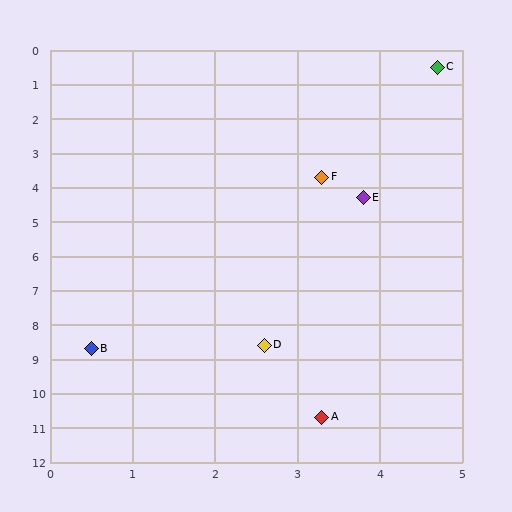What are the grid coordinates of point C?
Point C is at approximately (4.7, 0.5).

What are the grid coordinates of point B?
Point B is at approximately (0.5, 8.7).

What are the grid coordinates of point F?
Point F is at approximately (3.3, 3.7).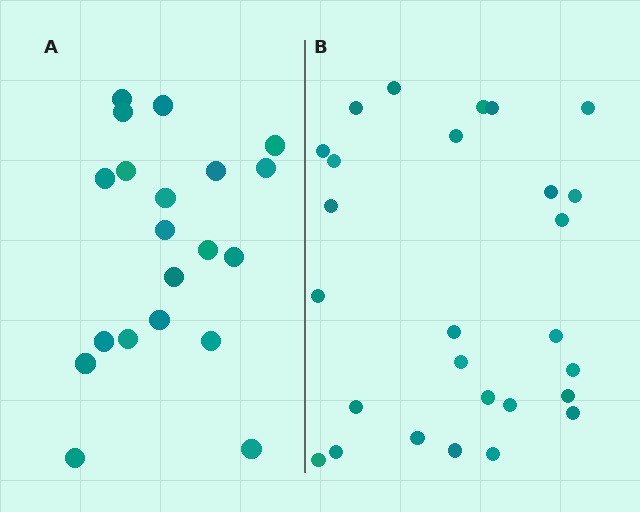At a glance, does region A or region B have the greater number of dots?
Region B (the right region) has more dots.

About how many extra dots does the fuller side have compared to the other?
Region B has roughly 8 or so more dots than region A.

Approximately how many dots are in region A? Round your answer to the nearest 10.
About 20 dots.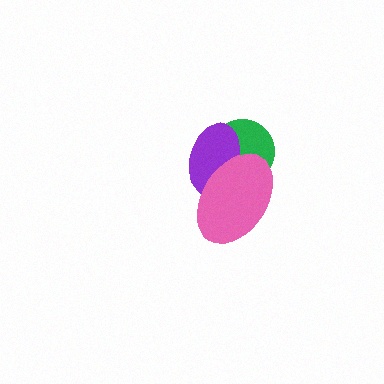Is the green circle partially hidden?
Yes, it is partially covered by another shape.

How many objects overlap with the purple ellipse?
2 objects overlap with the purple ellipse.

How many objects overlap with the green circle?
2 objects overlap with the green circle.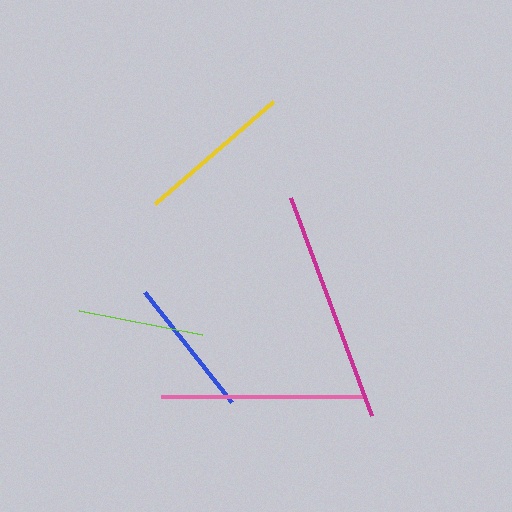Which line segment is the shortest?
The lime line is the shortest at approximately 125 pixels.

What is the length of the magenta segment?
The magenta segment is approximately 233 pixels long.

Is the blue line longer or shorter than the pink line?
The pink line is longer than the blue line.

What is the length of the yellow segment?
The yellow segment is approximately 156 pixels long.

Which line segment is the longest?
The magenta line is the longest at approximately 233 pixels.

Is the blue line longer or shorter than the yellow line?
The yellow line is longer than the blue line.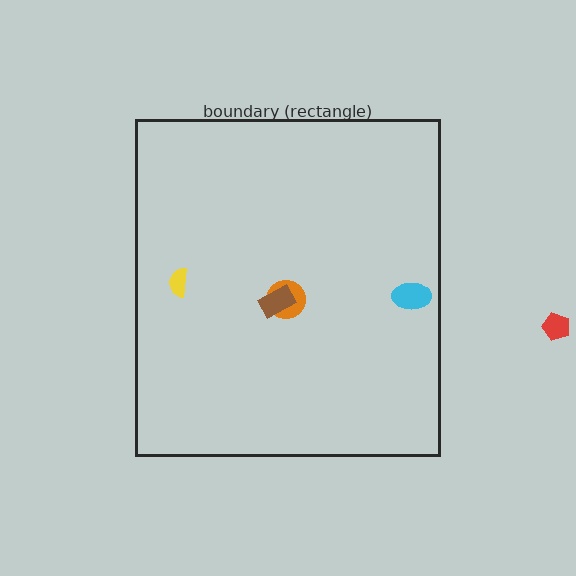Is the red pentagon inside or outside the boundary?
Outside.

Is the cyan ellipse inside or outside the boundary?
Inside.